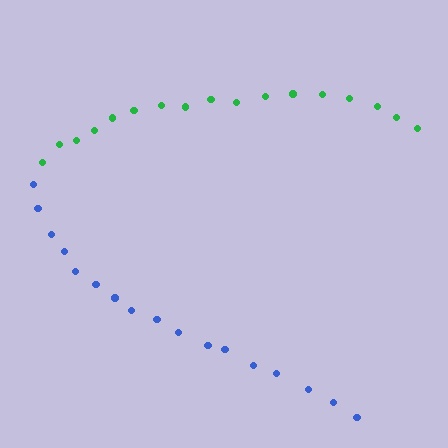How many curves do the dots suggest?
There are 2 distinct paths.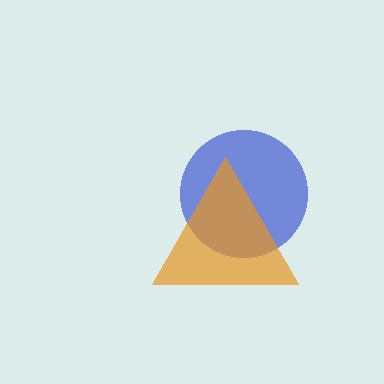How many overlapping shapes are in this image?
There are 2 overlapping shapes in the image.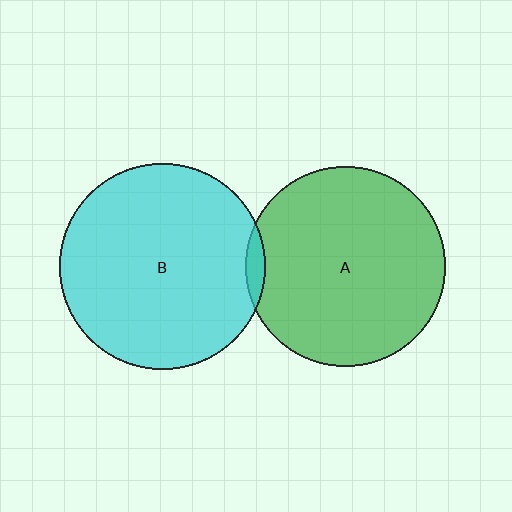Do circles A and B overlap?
Yes.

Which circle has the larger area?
Circle B (cyan).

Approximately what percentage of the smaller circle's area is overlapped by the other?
Approximately 5%.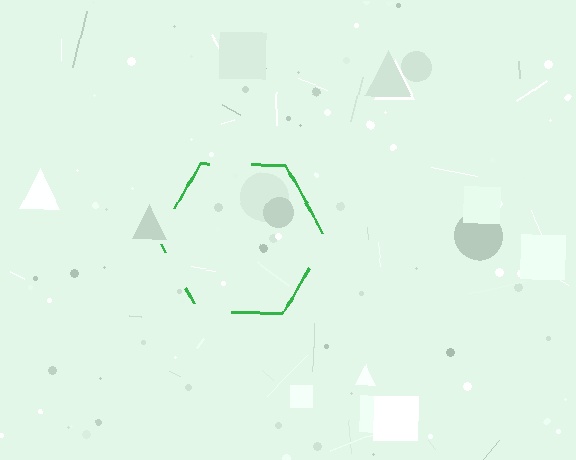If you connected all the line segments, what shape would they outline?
They would outline a hexagon.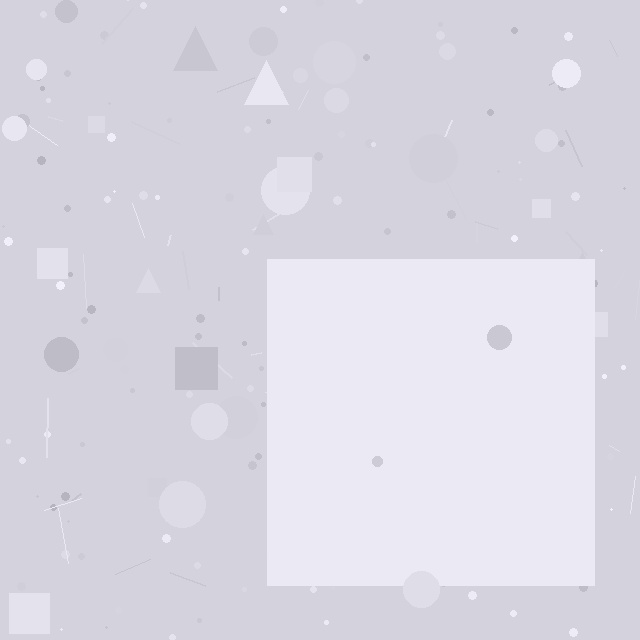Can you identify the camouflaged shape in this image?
The camouflaged shape is a square.